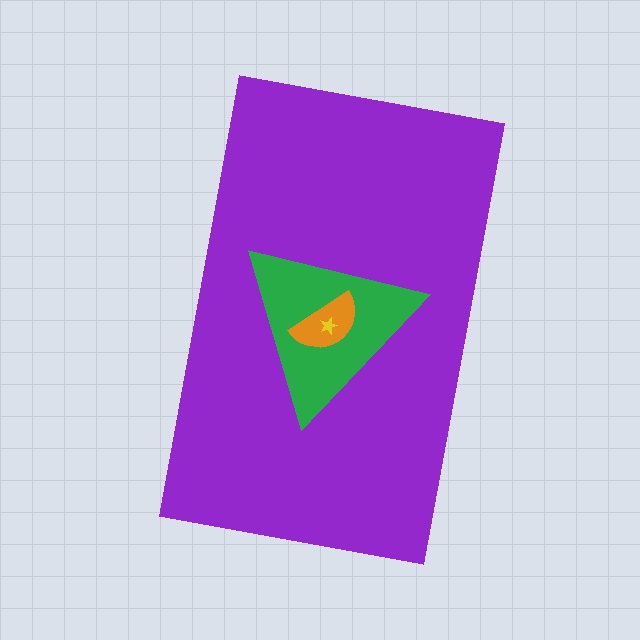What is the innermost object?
The yellow star.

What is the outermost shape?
The purple rectangle.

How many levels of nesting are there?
4.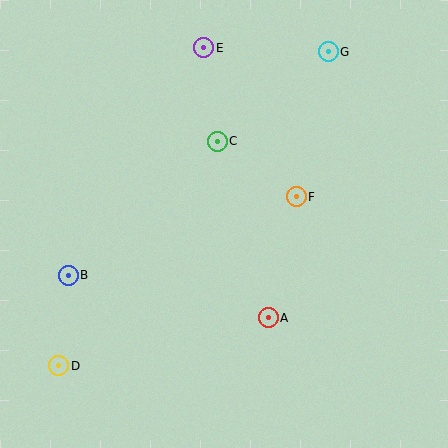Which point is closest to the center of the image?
Point F at (296, 197) is closest to the center.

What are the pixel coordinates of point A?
Point A is at (268, 318).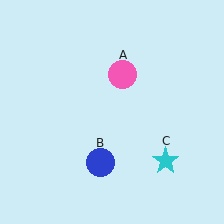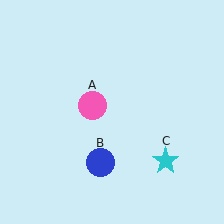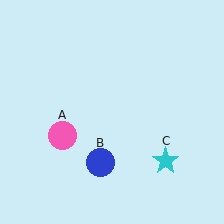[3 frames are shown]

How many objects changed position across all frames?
1 object changed position: pink circle (object A).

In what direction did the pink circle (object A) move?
The pink circle (object A) moved down and to the left.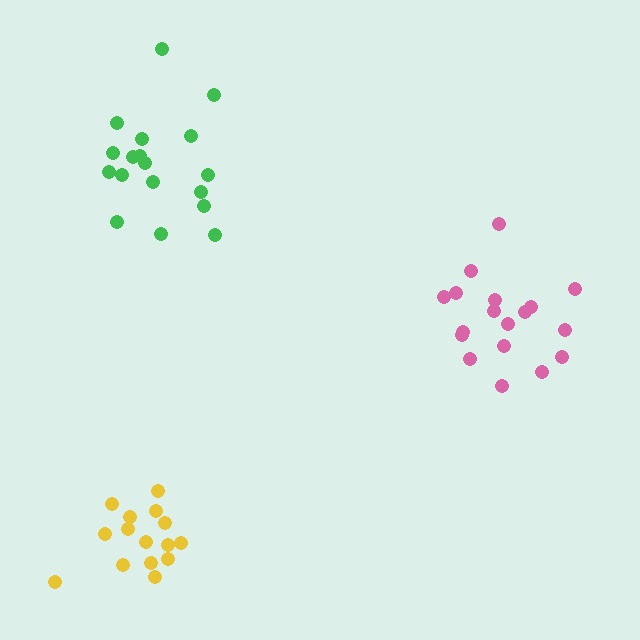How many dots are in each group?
Group 1: 18 dots, Group 2: 18 dots, Group 3: 15 dots (51 total).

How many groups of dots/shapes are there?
There are 3 groups.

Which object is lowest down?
The yellow cluster is bottommost.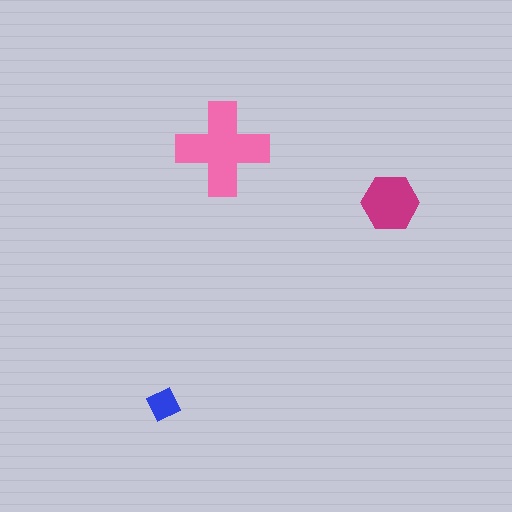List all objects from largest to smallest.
The pink cross, the magenta hexagon, the blue diamond.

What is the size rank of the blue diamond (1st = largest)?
3rd.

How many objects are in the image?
There are 3 objects in the image.